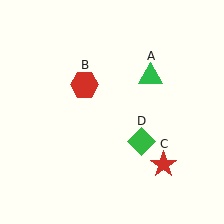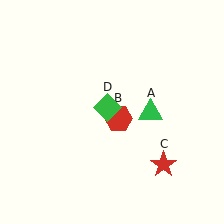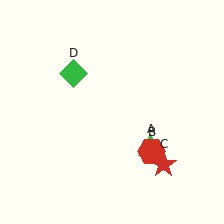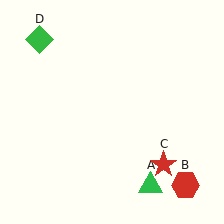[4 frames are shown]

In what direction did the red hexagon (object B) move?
The red hexagon (object B) moved down and to the right.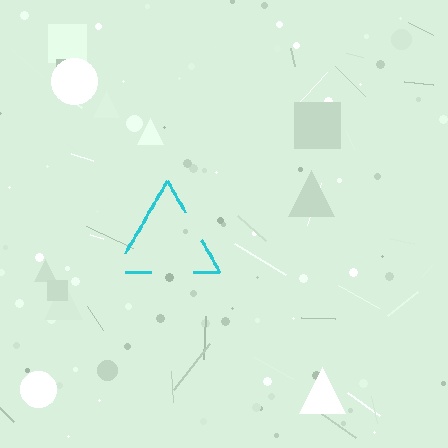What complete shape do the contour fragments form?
The contour fragments form a triangle.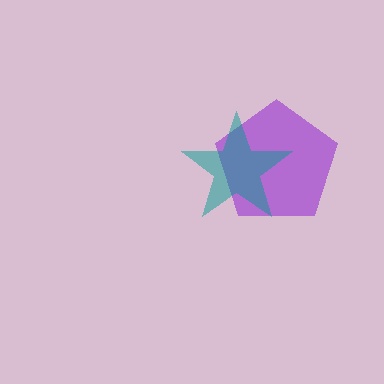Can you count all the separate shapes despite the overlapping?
Yes, there are 2 separate shapes.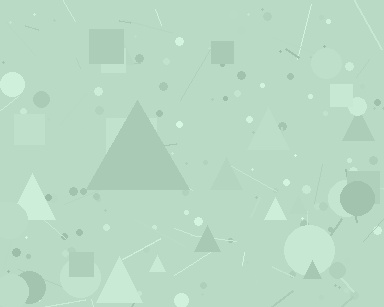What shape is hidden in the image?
A triangle is hidden in the image.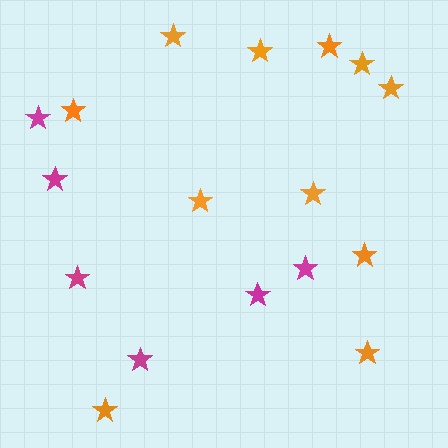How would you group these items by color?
There are 2 groups: one group of magenta stars (6) and one group of orange stars (11).